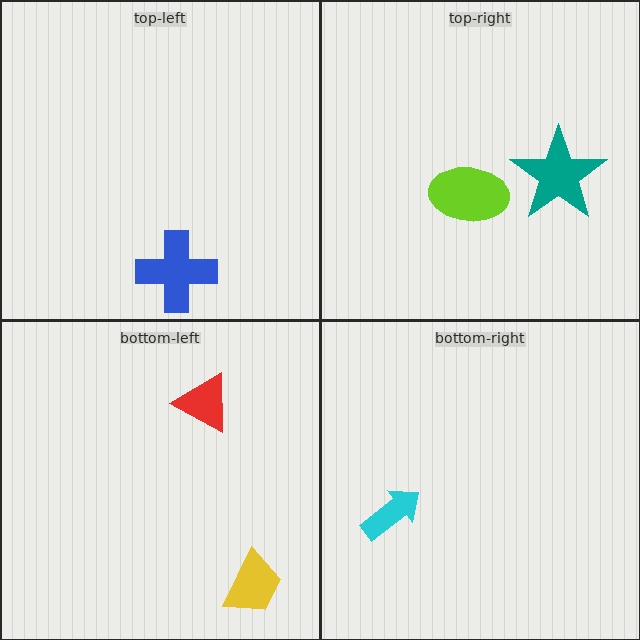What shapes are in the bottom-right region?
The cyan arrow.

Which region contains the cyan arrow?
The bottom-right region.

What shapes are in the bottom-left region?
The yellow trapezoid, the red triangle.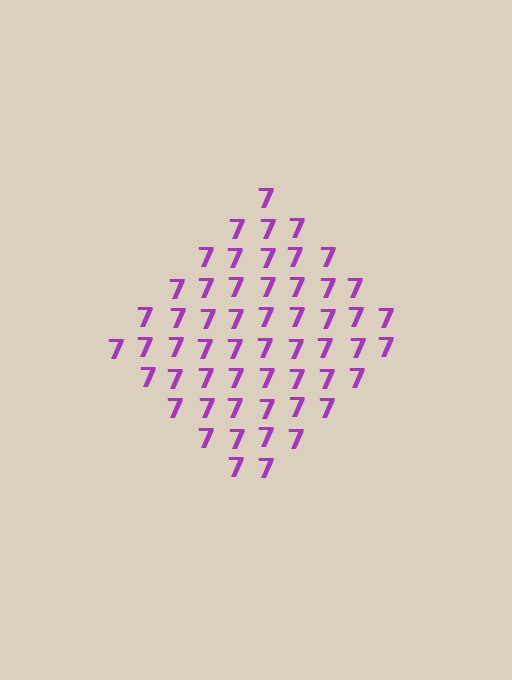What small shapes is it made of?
It is made of small digit 7's.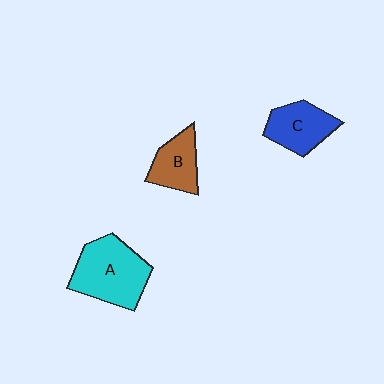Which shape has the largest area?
Shape A (cyan).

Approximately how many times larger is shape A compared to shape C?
Approximately 1.5 times.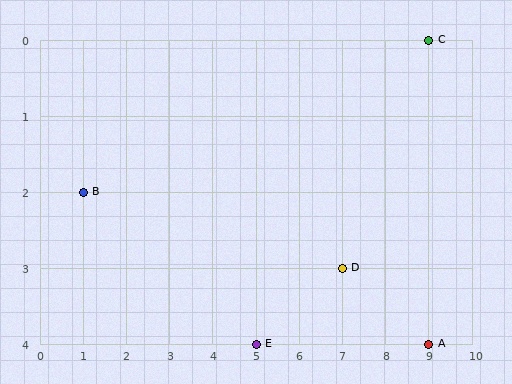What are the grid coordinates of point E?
Point E is at grid coordinates (5, 4).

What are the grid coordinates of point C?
Point C is at grid coordinates (9, 0).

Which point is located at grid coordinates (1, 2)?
Point B is at (1, 2).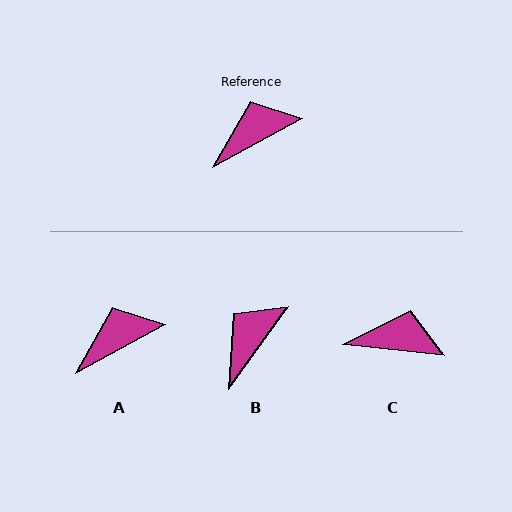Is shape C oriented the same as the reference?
No, it is off by about 35 degrees.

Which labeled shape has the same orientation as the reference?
A.